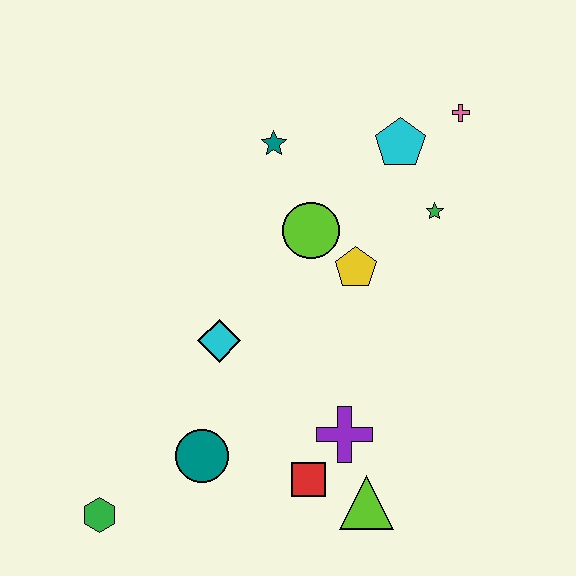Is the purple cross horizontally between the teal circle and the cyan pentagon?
Yes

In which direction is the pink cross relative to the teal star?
The pink cross is to the right of the teal star.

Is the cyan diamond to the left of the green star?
Yes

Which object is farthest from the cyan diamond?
The pink cross is farthest from the cyan diamond.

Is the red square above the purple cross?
No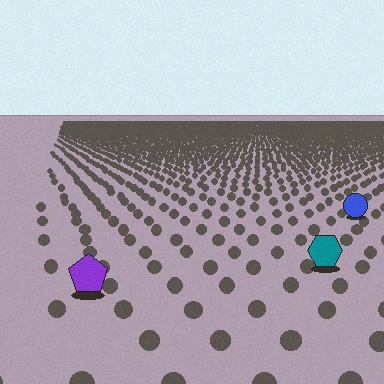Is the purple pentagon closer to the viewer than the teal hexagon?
Yes. The purple pentagon is closer — you can tell from the texture gradient: the ground texture is coarser near it.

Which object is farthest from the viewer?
The blue circle is farthest from the viewer. It appears smaller and the ground texture around it is denser.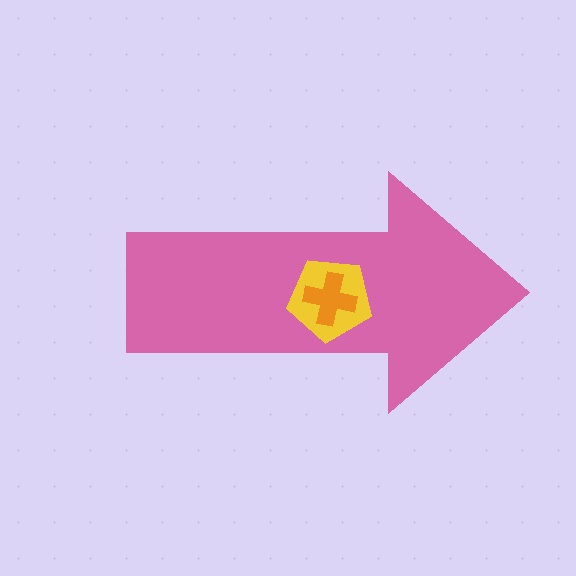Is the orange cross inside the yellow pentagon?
Yes.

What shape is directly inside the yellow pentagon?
The orange cross.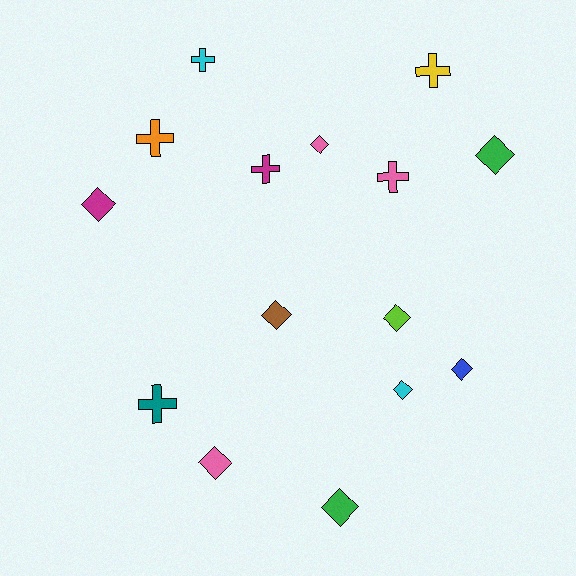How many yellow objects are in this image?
There is 1 yellow object.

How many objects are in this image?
There are 15 objects.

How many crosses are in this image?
There are 6 crosses.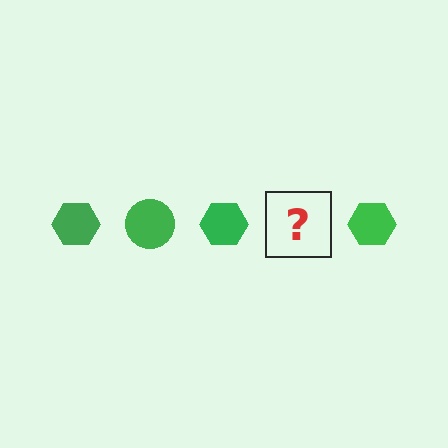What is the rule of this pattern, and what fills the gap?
The rule is that the pattern cycles through hexagon, circle shapes in green. The gap should be filled with a green circle.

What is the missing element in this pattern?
The missing element is a green circle.